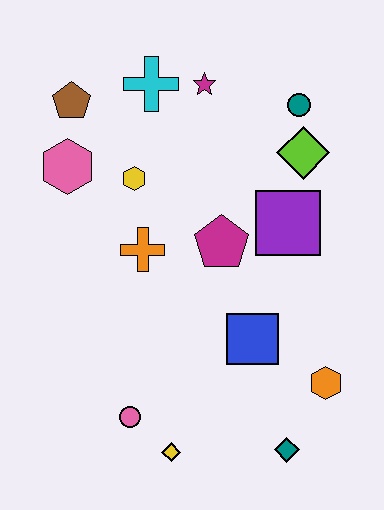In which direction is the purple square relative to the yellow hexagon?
The purple square is to the right of the yellow hexagon.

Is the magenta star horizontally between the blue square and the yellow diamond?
Yes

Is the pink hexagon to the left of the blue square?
Yes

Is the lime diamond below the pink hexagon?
No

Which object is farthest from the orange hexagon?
The brown pentagon is farthest from the orange hexagon.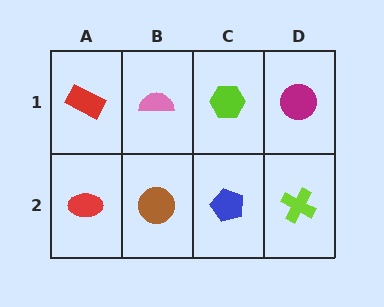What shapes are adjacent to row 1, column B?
A brown circle (row 2, column B), a red rectangle (row 1, column A), a lime hexagon (row 1, column C).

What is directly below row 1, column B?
A brown circle.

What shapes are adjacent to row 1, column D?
A lime cross (row 2, column D), a lime hexagon (row 1, column C).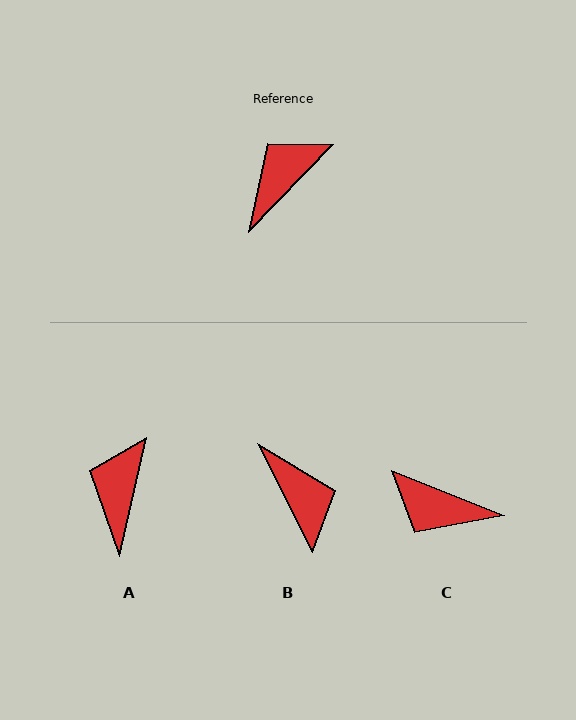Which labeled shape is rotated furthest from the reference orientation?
C, about 112 degrees away.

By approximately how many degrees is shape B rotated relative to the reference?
Approximately 109 degrees clockwise.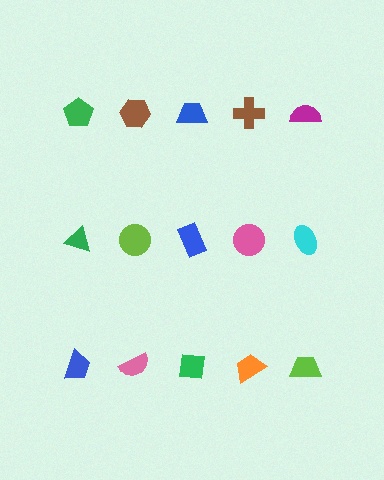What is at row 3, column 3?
A green square.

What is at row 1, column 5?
A magenta semicircle.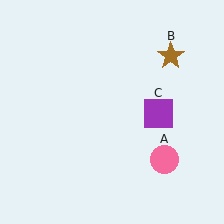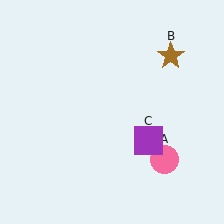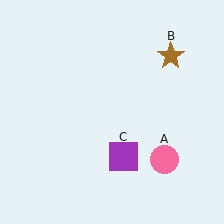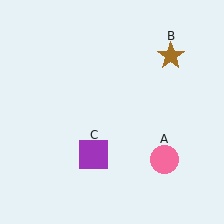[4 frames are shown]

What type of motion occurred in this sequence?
The purple square (object C) rotated clockwise around the center of the scene.